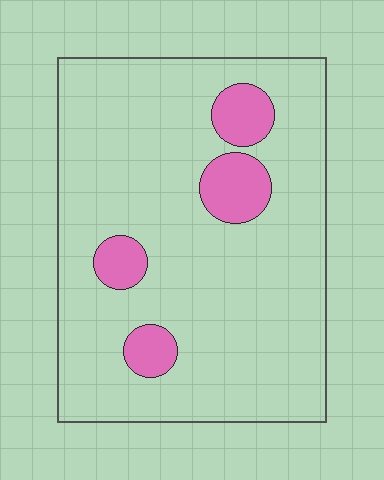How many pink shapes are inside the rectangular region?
4.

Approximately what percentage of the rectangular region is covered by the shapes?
Approximately 10%.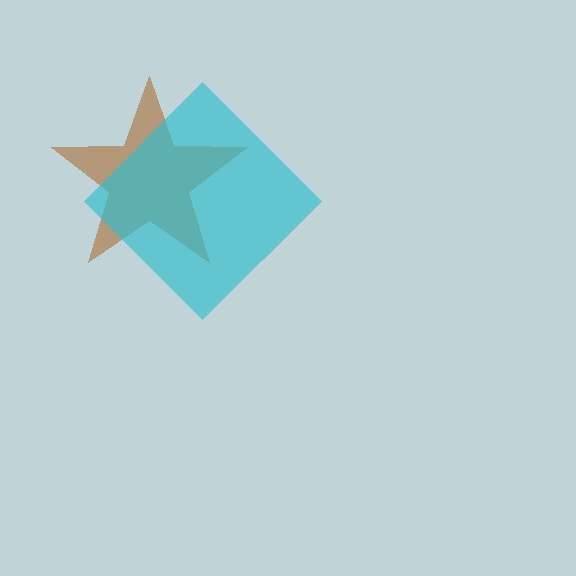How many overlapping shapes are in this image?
There are 2 overlapping shapes in the image.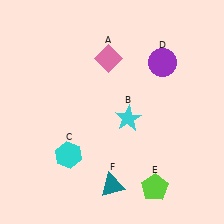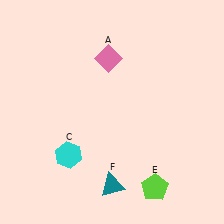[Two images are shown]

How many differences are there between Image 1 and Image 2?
There are 2 differences between the two images.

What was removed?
The purple circle (D), the cyan star (B) were removed in Image 2.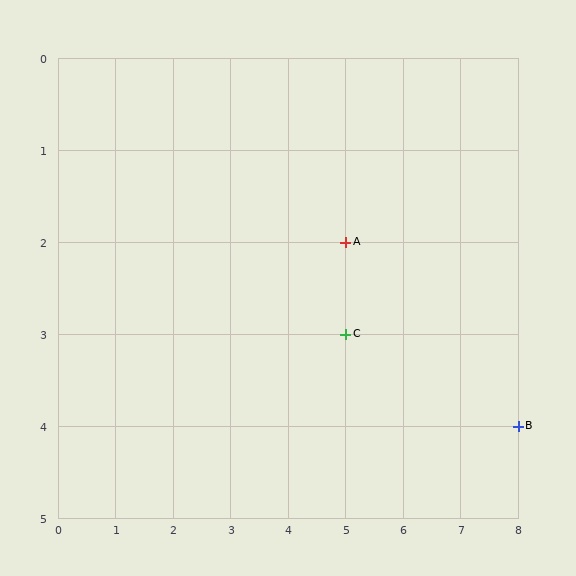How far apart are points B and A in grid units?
Points B and A are 3 columns and 2 rows apart (about 3.6 grid units diagonally).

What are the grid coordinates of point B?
Point B is at grid coordinates (8, 4).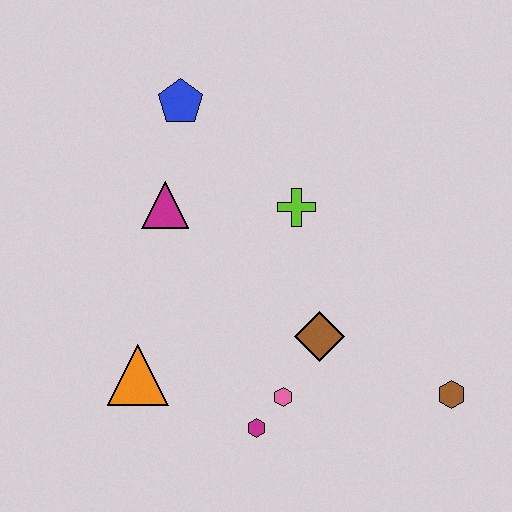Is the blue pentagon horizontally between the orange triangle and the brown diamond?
Yes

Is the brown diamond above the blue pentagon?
No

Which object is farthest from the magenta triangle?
The brown hexagon is farthest from the magenta triangle.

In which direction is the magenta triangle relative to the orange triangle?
The magenta triangle is above the orange triangle.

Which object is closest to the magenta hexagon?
The pink hexagon is closest to the magenta hexagon.